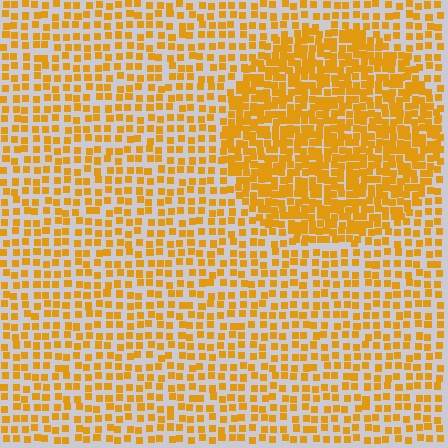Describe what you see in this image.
The image contains small orange elements arranged at two different densities. A circle-shaped region is visible where the elements are more densely packed than the surrounding area.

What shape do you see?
I see a circle.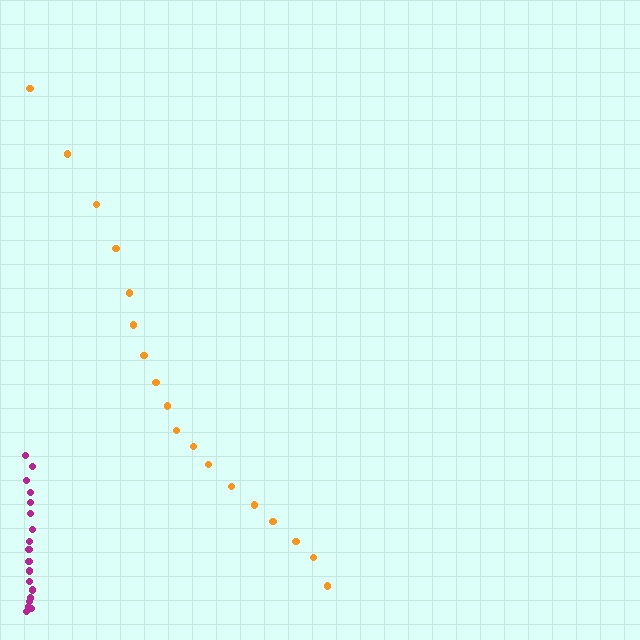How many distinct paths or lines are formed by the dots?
There are 2 distinct paths.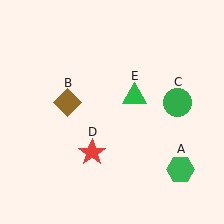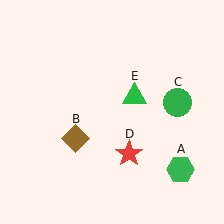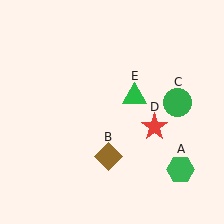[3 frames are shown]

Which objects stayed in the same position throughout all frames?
Green hexagon (object A) and green circle (object C) and green triangle (object E) remained stationary.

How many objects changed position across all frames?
2 objects changed position: brown diamond (object B), red star (object D).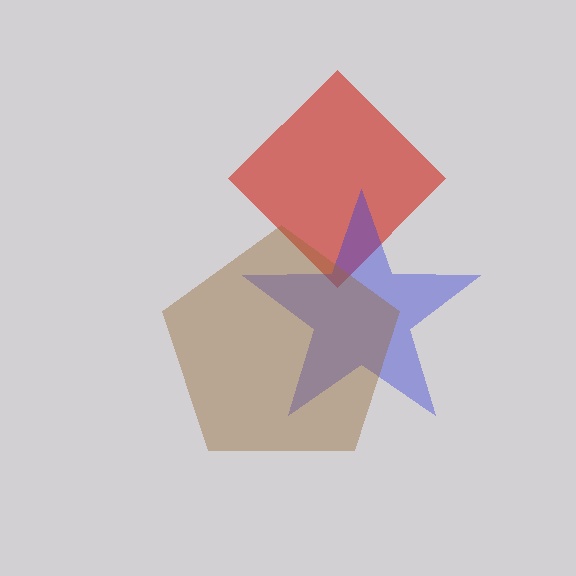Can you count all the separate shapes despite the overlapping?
Yes, there are 3 separate shapes.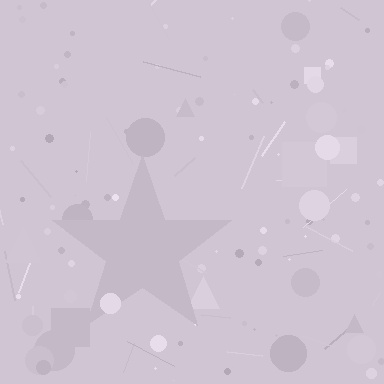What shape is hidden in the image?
A star is hidden in the image.